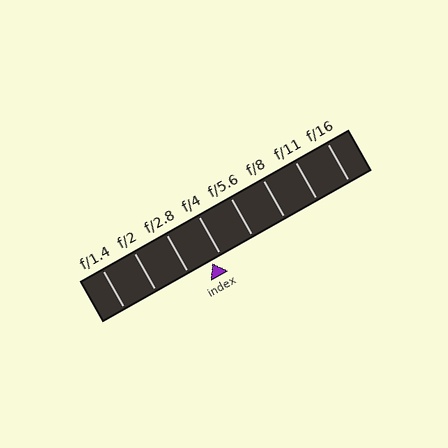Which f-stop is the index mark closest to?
The index mark is closest to f/4.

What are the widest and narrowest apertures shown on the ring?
The widest aperture shown is f/1.4 and the narrowest is f/16.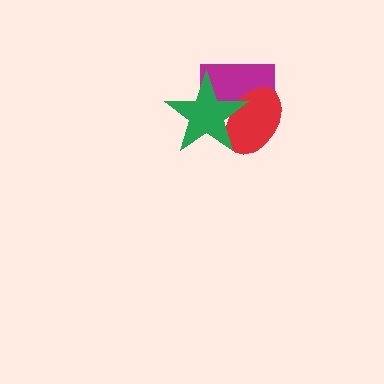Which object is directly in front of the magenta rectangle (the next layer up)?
The red ellipse is directly in front of the magenta rectangle.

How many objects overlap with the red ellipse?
2 objects overlap with the red ellipse.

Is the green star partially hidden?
No, no other shape covers it.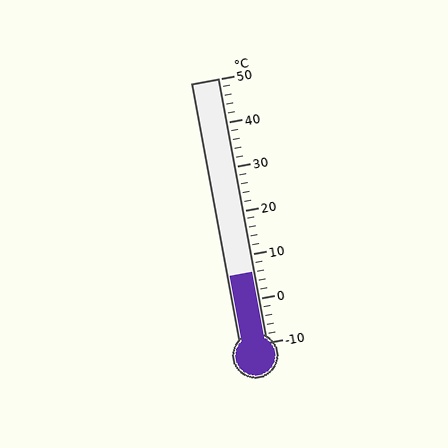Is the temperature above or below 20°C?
The temperature is below 20°C.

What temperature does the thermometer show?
The thermometer shows approximately 6°C.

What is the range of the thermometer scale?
The thermometer scale ranges from -10°C to 50°C.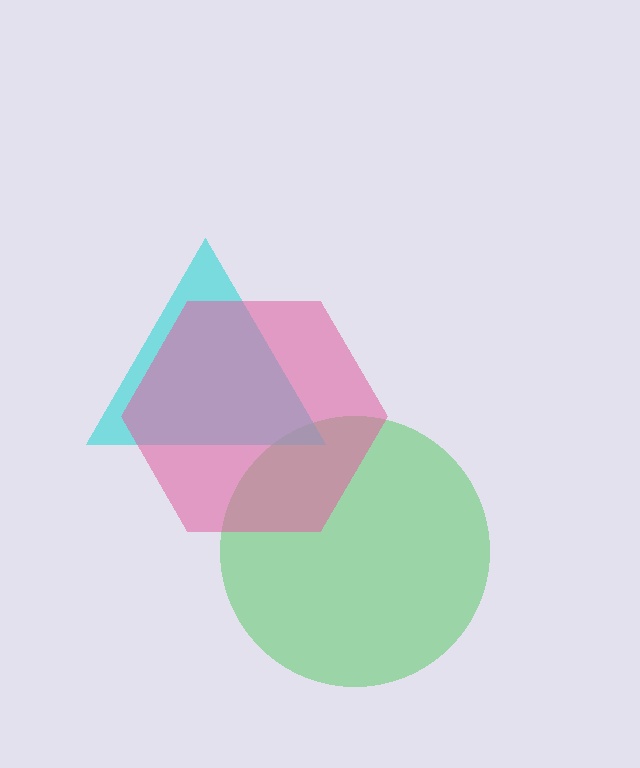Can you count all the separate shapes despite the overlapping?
Yes, there are 3 separate shapes.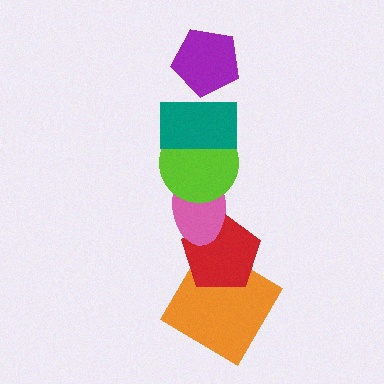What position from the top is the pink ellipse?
The pink ellipse is 4th from the top.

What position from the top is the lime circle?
The lime circle is 3rd from the top.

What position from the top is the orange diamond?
The orange diamond is 6th from the top.